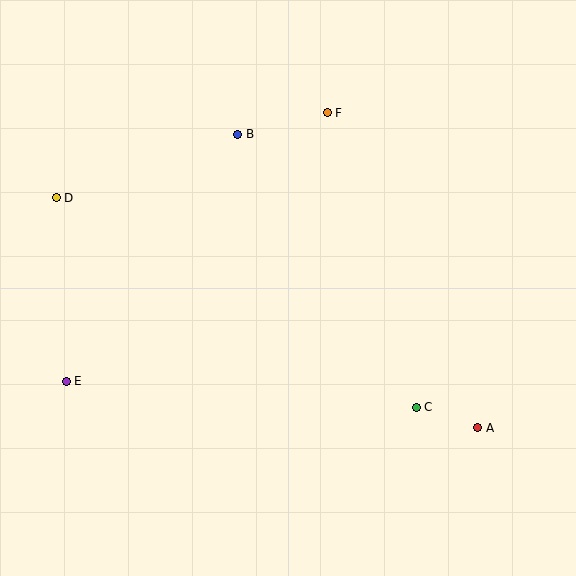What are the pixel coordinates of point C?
Point C is at (416, 407).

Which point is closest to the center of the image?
Point B at (238, 134) is closest to the center.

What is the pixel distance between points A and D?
The distance between A and D is 481 pixels.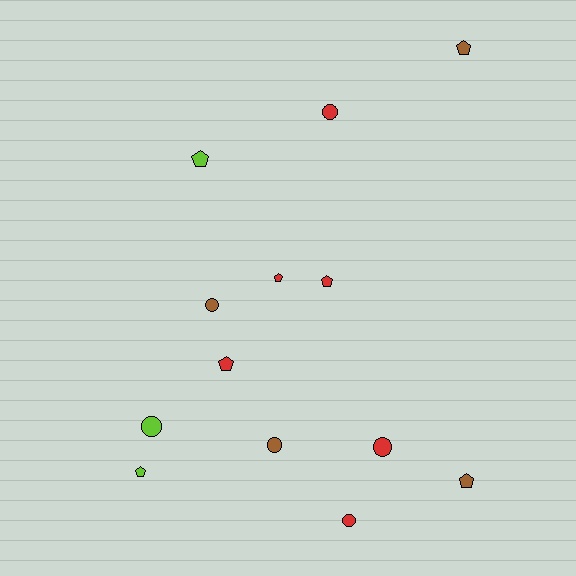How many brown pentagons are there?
There are 2 brown pentagons.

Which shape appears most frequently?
Pentagon, with 7 objects.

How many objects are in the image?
There are 13 objects.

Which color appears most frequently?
Red, with 6 objects.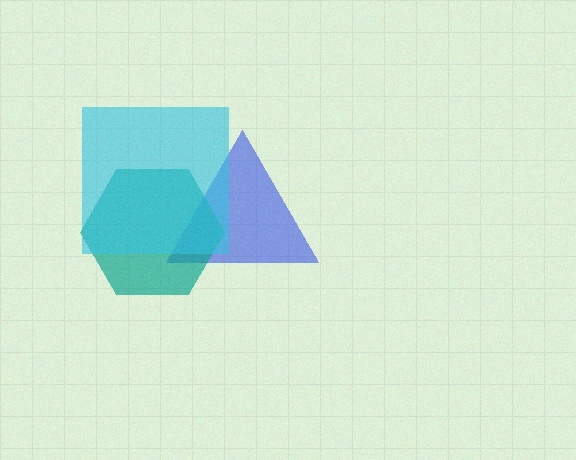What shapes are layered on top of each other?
The layered shapes are: a blue triangle, a teal hexagon, a cyan square.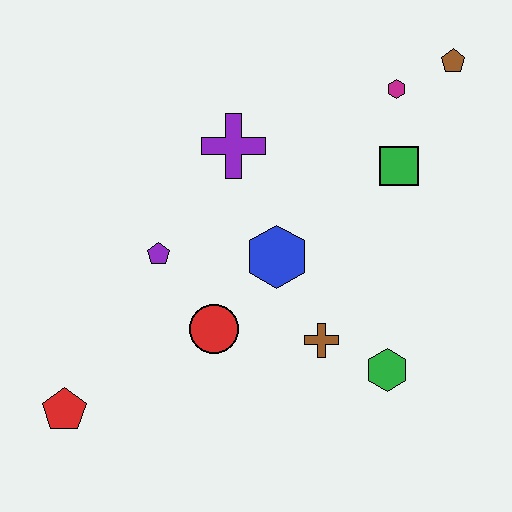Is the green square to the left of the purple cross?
No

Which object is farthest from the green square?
The red pentagon is farthest from the green square.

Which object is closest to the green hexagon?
The brown cross is closest to the green hexagon.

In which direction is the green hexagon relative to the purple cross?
The green hexagon is below the purple cross.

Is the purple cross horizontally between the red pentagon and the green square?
Yes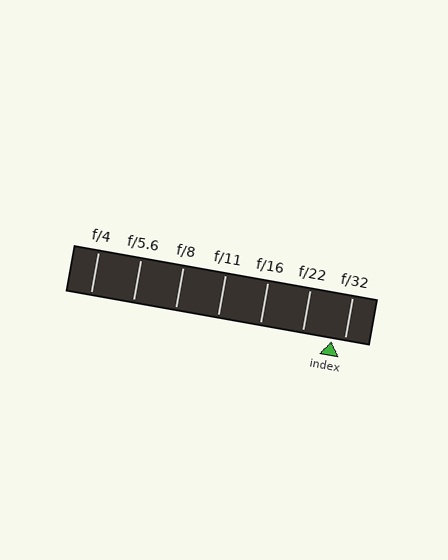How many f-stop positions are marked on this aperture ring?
There are 7 f-stop positions marked.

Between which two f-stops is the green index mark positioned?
The index mark is between f/22 and f/32.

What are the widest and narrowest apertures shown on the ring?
The widest aperture shown is f/4 and the narrowest is f/32.